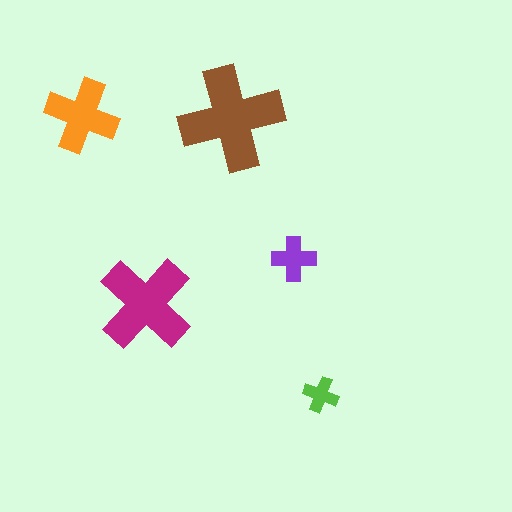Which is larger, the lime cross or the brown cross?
The brown one.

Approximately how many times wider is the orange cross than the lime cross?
About 2 times wider.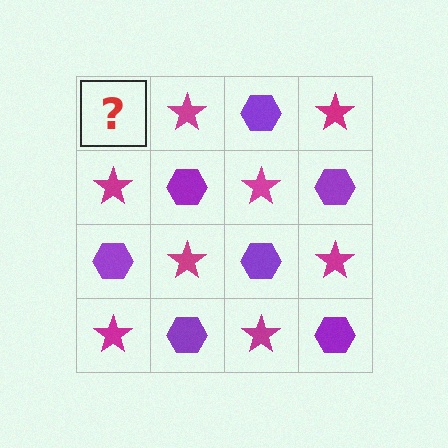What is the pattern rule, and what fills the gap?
The rule is that it alternates purple hexagon and magenta star in a checkerboard pattern. The gap should be filled with a purple hexagon.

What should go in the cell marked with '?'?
The missing cell should contain a purple hexagon.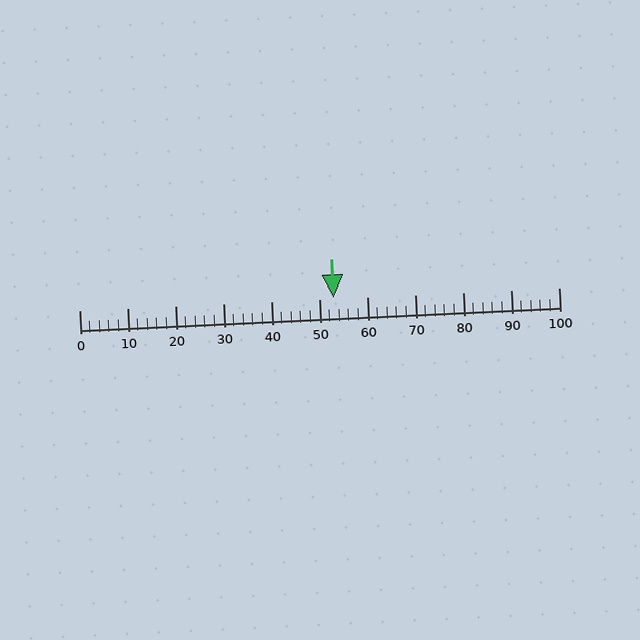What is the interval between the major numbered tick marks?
The major tick marks are spaced 10 units apart.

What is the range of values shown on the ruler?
The ruler shows values from 0 to 100.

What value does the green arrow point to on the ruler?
The green arrow points to approximately 53.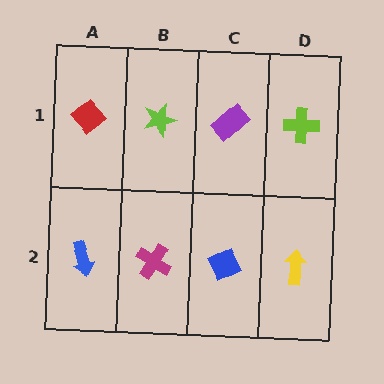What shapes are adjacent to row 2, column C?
A purple rectangle (row 1, column C), a magenta cross (row 2, column B), a yellow arrow (row 2, column D).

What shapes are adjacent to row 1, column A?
A blue arrow (row 2, column A), a lime star (row 1, column B).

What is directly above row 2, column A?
A red diamond.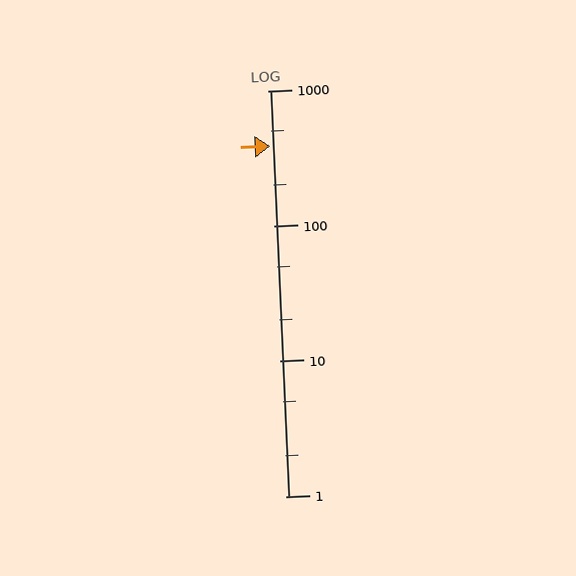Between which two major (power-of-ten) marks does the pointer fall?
The pointer is between 100 and 1000.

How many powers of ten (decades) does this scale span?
The scale spans 3 decades, from 1 to 1000.